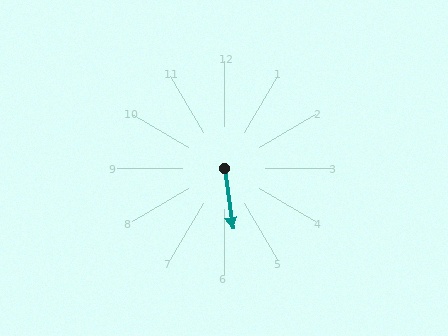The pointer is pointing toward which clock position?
Roughly 6 o'clock.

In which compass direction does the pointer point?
South.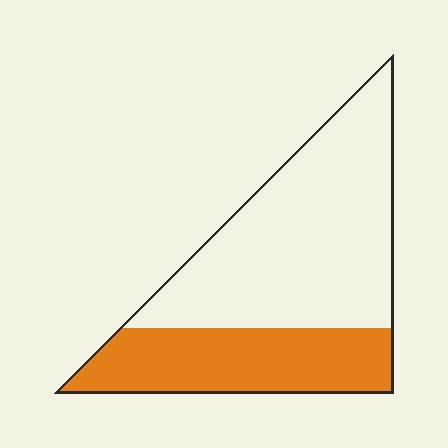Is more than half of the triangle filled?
No.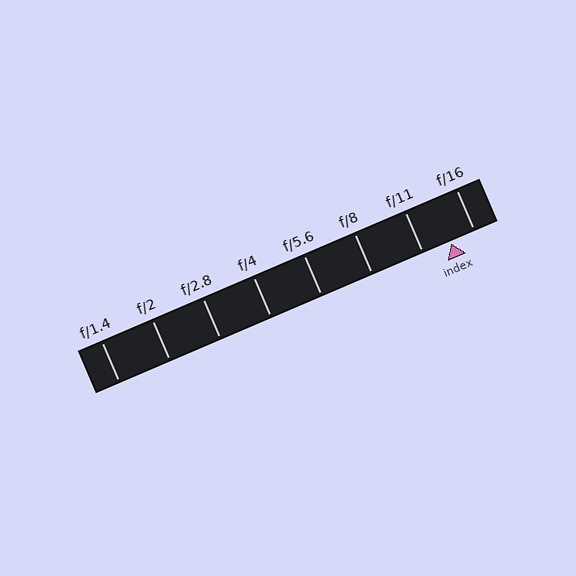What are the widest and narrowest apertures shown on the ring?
The widest aperture shown is f/1.4 and the narrowest is f/16.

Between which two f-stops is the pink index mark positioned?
The index mark is between f/11 and f/16.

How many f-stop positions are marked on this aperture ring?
There are 8 f-stop positions marked.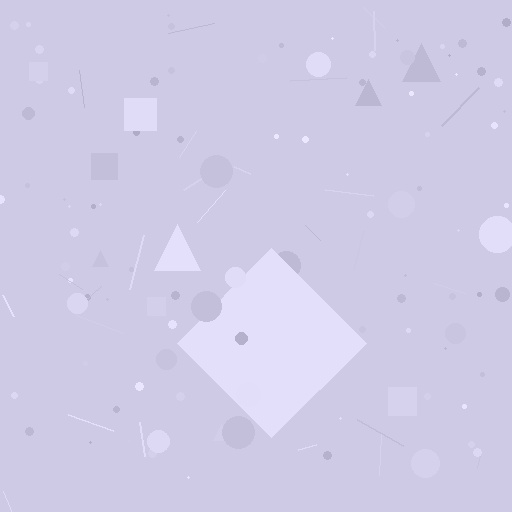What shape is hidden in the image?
A diamond is hidden in the image.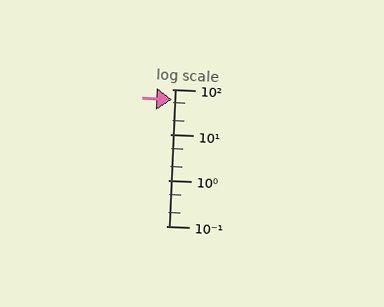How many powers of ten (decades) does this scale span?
The scale spans 3 decades, from 0.1 to 100.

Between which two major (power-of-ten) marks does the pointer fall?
The pointer is between 10 and 100.